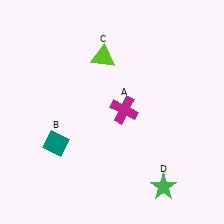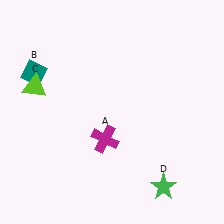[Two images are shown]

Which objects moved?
The objects that moved are: the magenta cross (A), the teal diamond (B), the lime triangle (C).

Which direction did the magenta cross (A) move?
The magenta cross (A) moved down.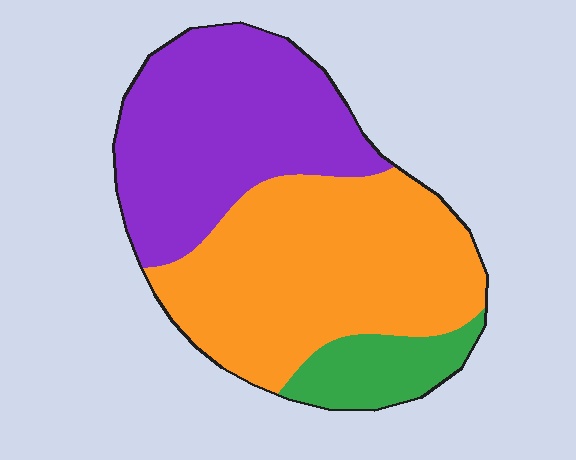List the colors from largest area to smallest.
From largest to smallest: orange, purple, green.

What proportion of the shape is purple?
Purple takes up between a third and a half of the shape.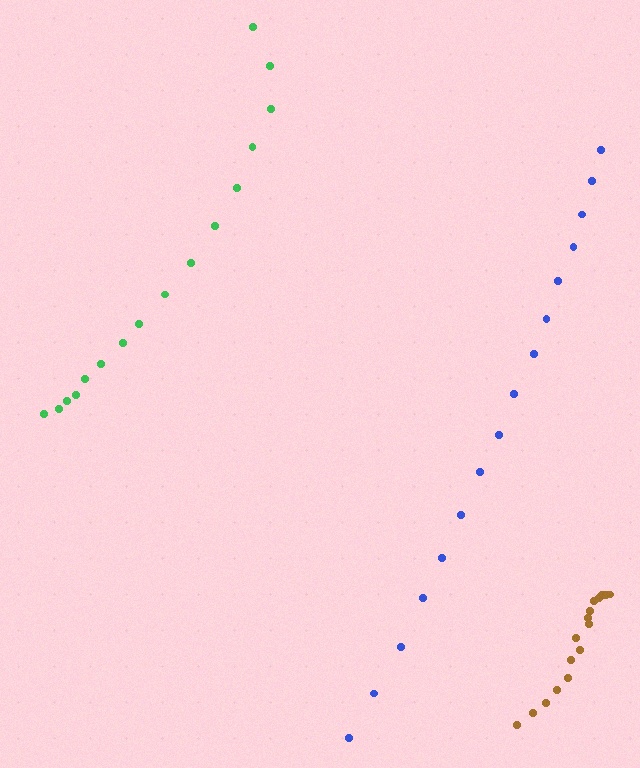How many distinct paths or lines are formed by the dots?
There are 3 distinct paths.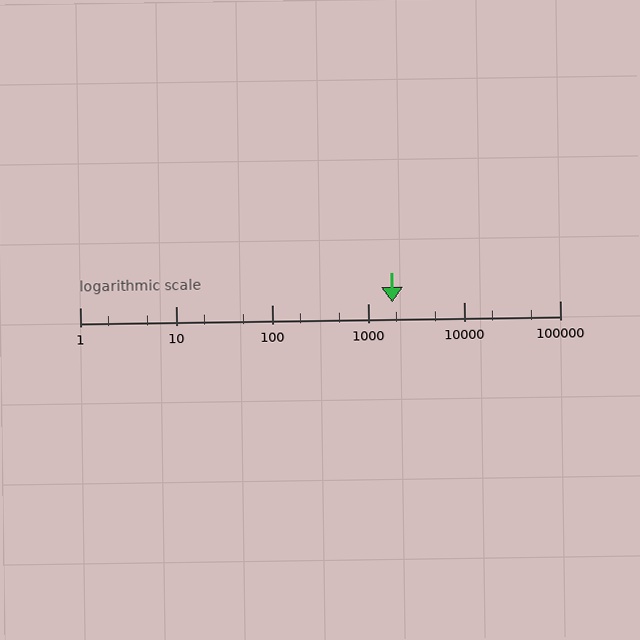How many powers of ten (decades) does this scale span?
The scale spans 5 decades, from 1 to 100000.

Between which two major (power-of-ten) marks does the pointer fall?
The pointer is between 1000 and 10000.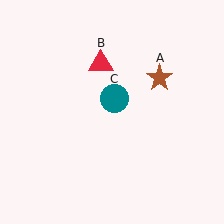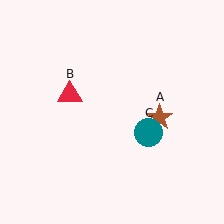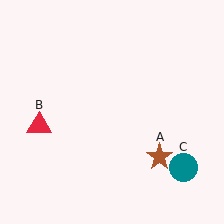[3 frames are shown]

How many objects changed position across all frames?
3 objects changed position: brown star (object A), red triangle (object B), teal circle (object C).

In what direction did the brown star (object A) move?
The brown star (object A) moved down.